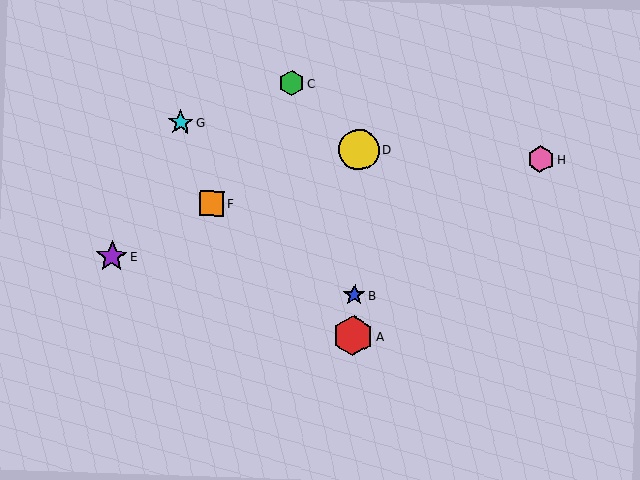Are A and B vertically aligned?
Yes, both are at x≈353.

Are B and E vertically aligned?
No, B is at x≈354 and E is at x≈112.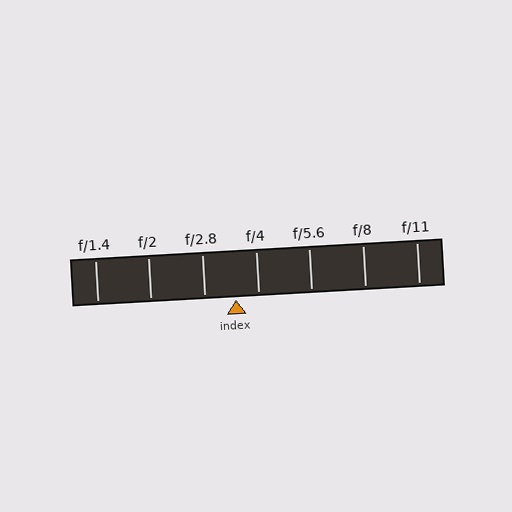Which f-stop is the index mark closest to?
The index mark is closest to f/4.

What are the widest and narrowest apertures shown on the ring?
The widest aperture shown is f/1.4 and the narrowest is f/11.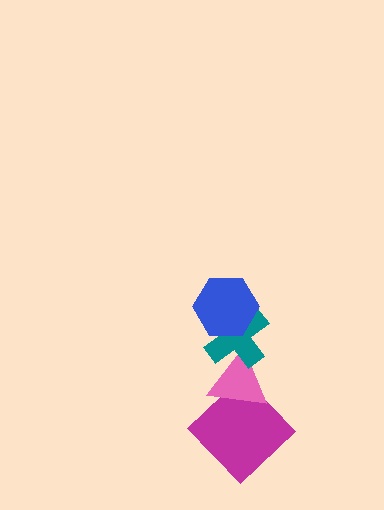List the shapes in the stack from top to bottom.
From top to bottom: the blue hexagon, the teal cross, the pink triangle, the magenta diamond.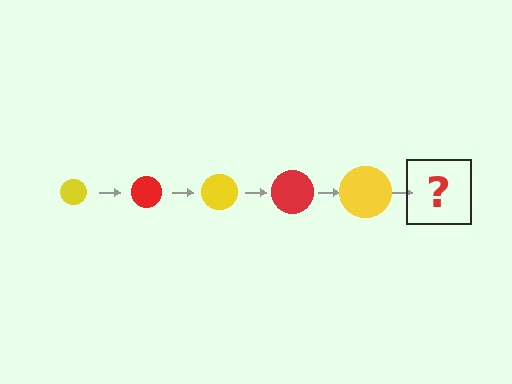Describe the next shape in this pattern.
It should be a red circle, larger than the previous one.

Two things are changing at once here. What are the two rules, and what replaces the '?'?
The two rules are that the circle grows larger each step and the color cycles through yellow and red. The '?' should be a red circle, larger than the previous one.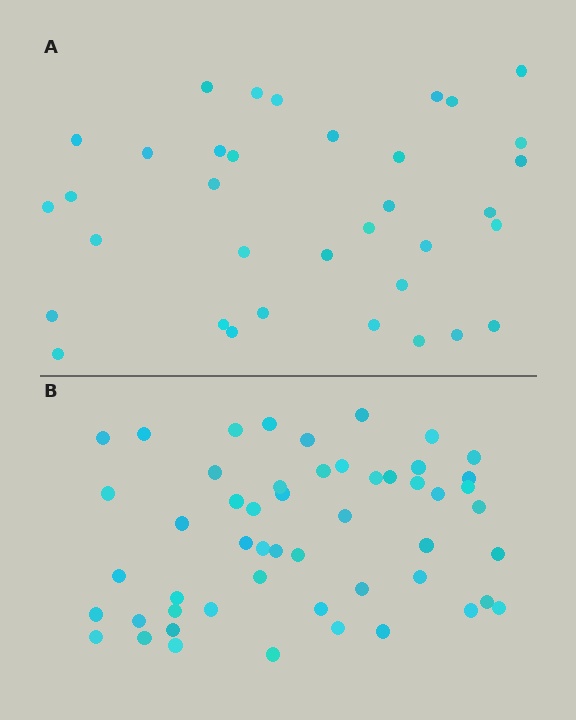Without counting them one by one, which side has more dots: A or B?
Region B (the bottom region) has more dots.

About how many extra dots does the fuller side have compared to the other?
Region B has approximately 15 more dots than region A.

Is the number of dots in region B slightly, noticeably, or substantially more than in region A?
Region B has substantially more. The ratio is roughly 1.5 to 1.